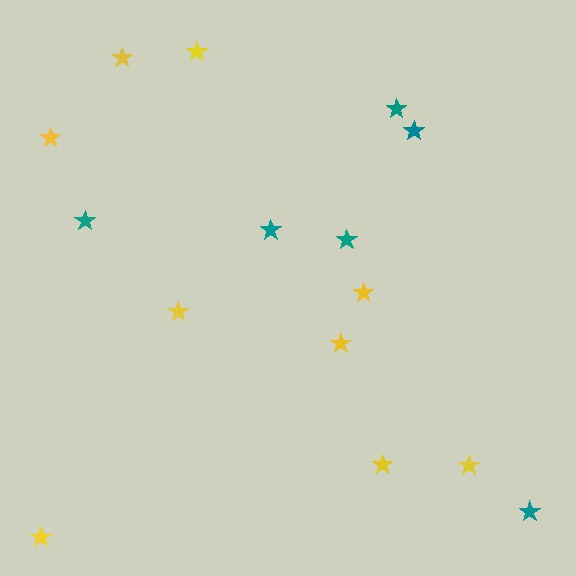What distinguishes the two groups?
There are 2 groups: one group of teal stars (6) and one group of yellow stars (9).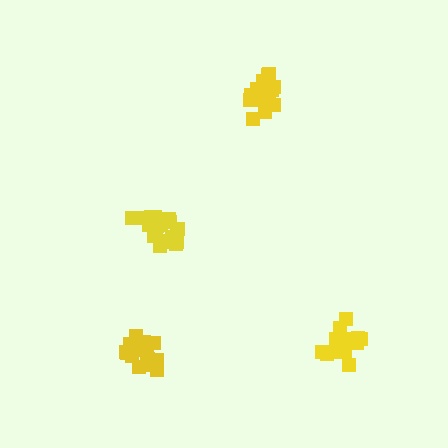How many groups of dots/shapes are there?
There are 4 groups.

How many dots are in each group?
Group 1: 16 dots, Group 2: 15 dots, Group 3: 20 dots, Group 4: 15 dots (66 total).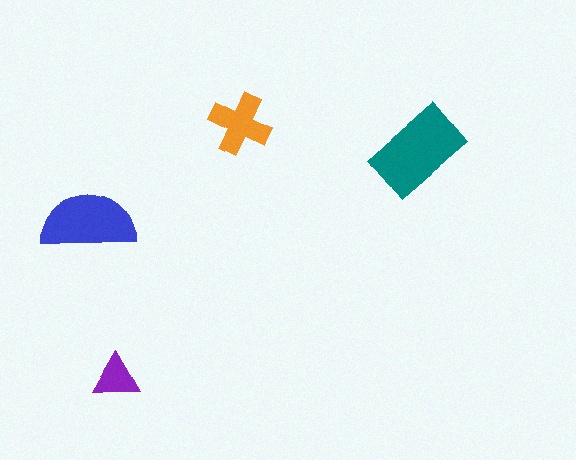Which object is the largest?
The teal rectangle.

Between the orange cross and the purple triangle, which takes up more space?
The orange cross.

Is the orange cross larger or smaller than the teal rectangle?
Smaller.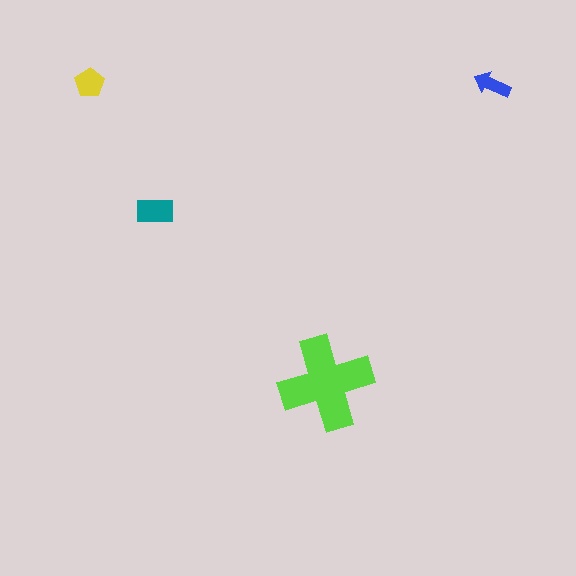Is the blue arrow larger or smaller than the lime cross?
Smaller.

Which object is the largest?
The lime cross.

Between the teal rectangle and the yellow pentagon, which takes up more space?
The teal rectangle.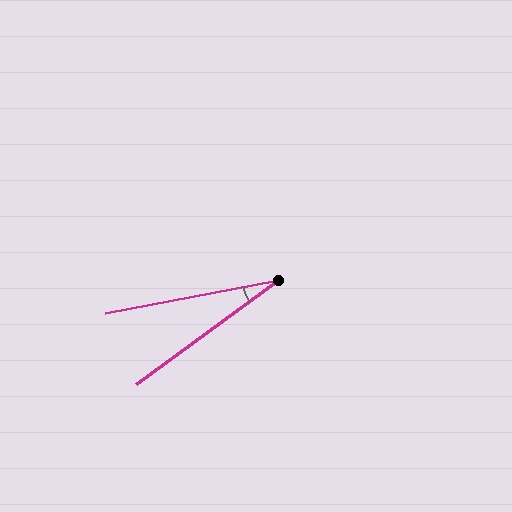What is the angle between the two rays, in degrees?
Approximately 25 degrees.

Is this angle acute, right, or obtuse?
It is acute.